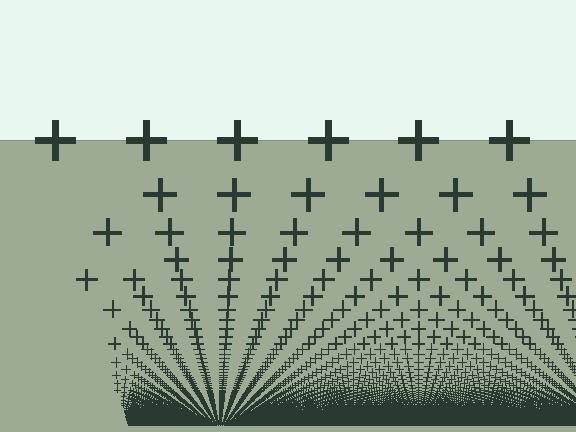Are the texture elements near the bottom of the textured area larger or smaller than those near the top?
Smaller. The gradient is inverted — elements near the bottom are smaller and denser.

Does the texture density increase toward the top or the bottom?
Density increases toward the bottom.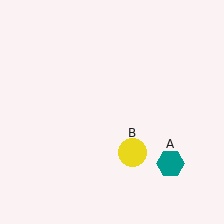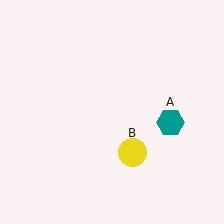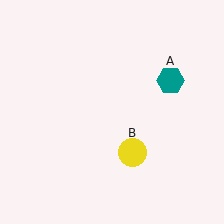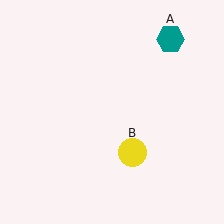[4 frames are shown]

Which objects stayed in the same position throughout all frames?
Yellow circle (object B) remained stationary.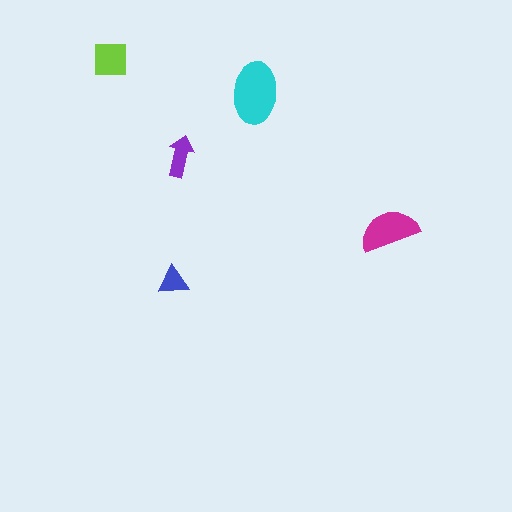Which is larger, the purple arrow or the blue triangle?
The purple arrow.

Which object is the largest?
The cyan ellipse.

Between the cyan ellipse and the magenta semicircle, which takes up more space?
The cyan ellipse.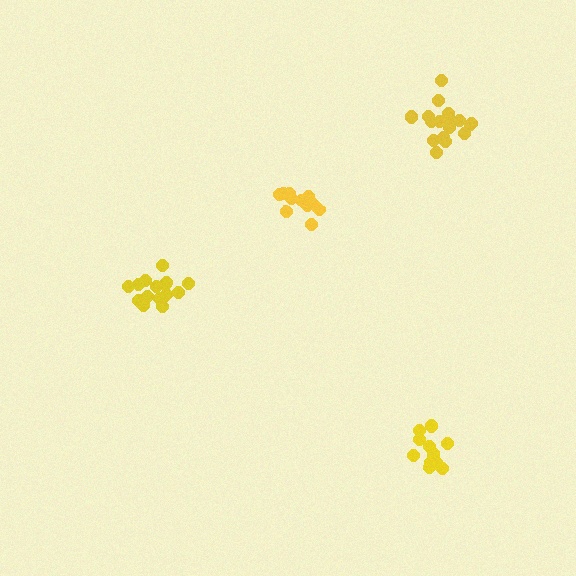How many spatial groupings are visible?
There are 4 spatial groupings.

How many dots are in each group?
Group 1: 13 dots, Group 2: 16 dots, Group 3: 12 dots, Group 4: 17 dots (58 total).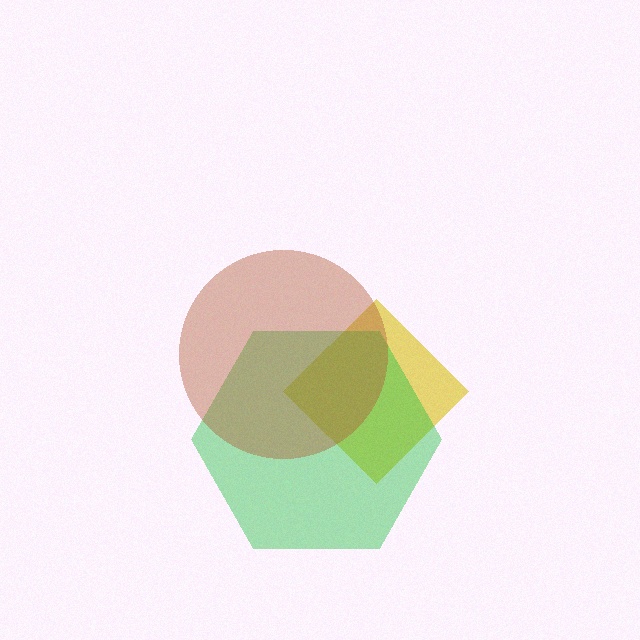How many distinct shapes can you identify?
There are 3 distinct shapes: a yellow diamond, a green hexagon, a brown circle.